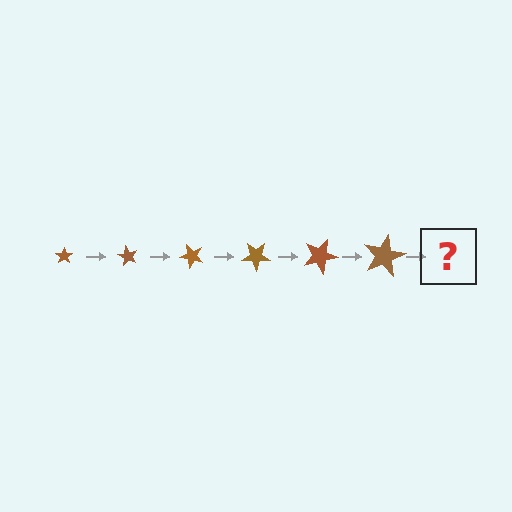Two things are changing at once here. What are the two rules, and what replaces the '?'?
The two rules are that the star grows larger each step and it rotates 60 degrees each step. The '?' should be a star, larger than the previous one and rotated 360 degrees from the start.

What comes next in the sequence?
The next element should be a star, larger than the previous one and rotated 360 degrees from the start.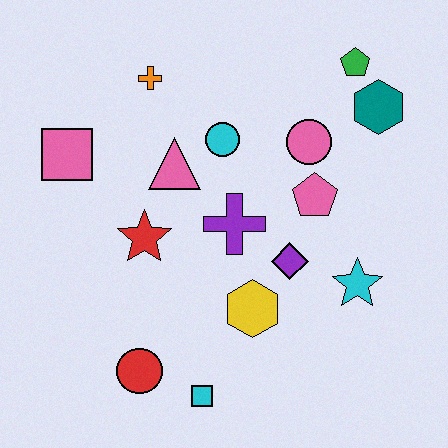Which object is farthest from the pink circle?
The red circle is farthest from the pink circle.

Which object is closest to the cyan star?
The purple diamond is closest to the cyan star.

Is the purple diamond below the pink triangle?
Yes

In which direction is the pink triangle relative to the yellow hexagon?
The pink triangle is above the yellow hexagon.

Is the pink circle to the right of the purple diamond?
Yes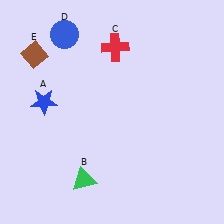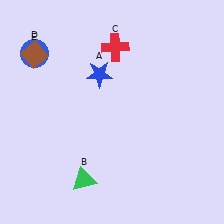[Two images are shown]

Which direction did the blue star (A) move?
The blue star (A) moved right.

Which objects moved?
The objects that moved are: the blue star (A), the blue circle (D).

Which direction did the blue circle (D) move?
The blue circle (D) moved left.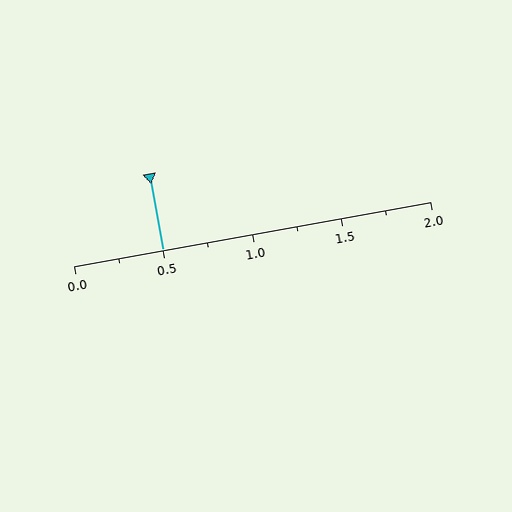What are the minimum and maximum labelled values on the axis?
The axis runs from 0.0 to 2.0.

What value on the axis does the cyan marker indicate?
The marker indicates approximately 0.5.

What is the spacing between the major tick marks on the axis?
The major ticks are spaced 0.5 apart.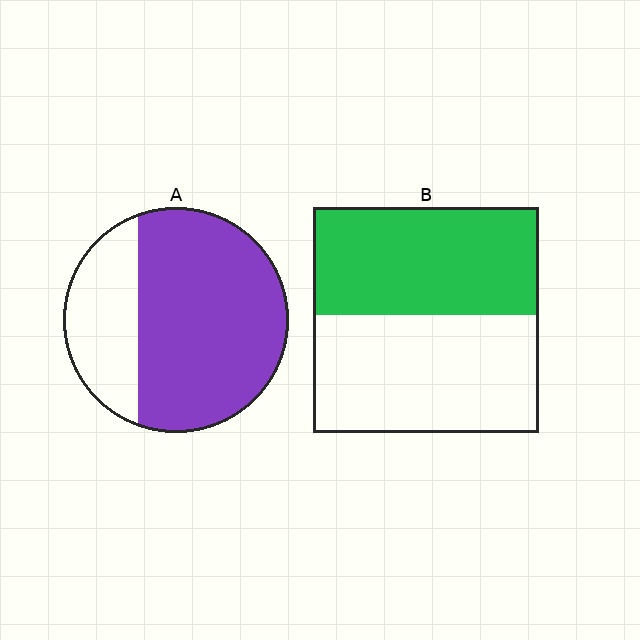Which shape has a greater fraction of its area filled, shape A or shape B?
Shape A.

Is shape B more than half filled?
Roughly half.